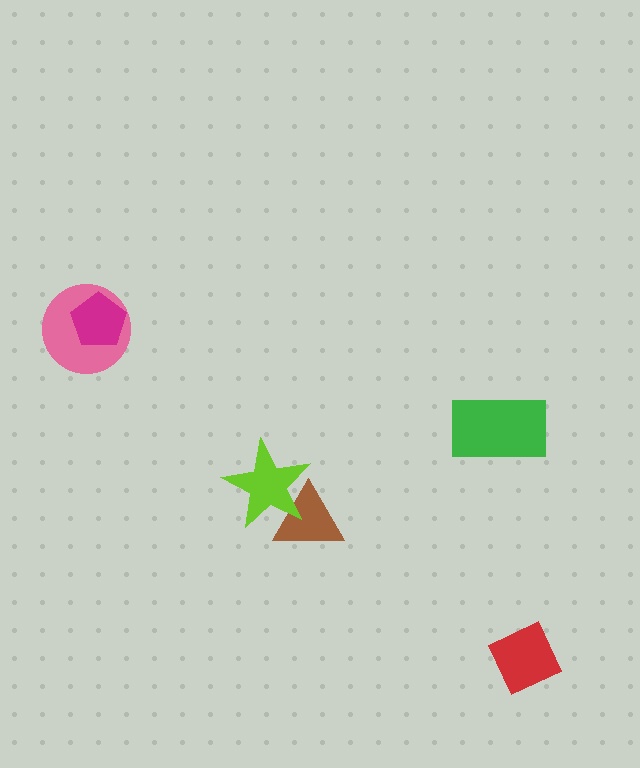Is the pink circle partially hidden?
Yes, it is partially covered by another shape.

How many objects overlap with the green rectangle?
0 objects overlap with the green rectangle.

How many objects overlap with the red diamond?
0 objects overlap with the red diamond.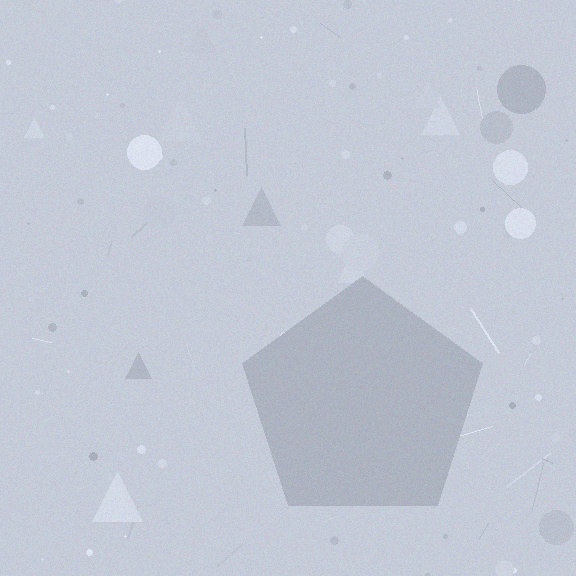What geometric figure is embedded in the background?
A pentagon is embedded in the background.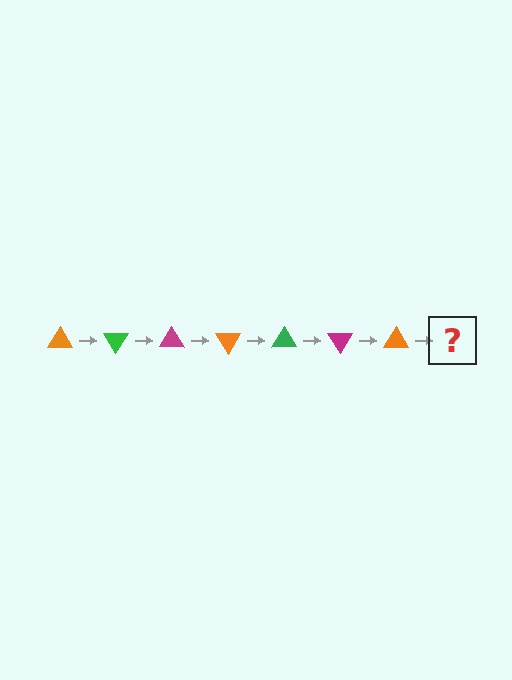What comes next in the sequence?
The next element should be a green triangle, rotated 420 degrees from the start.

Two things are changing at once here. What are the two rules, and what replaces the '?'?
The two rules are that it rotates 60 degrees each step and the color cycles through orange, green, and magenta. The '?' should be a green triangle, rotated 420 degrees from the start.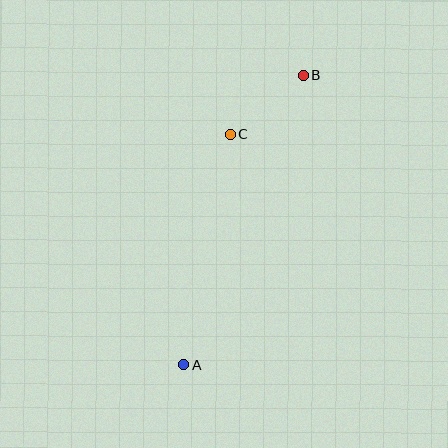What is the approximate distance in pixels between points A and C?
The distance between A and C is approximately 236 pixels.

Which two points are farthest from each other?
Points A and B are farthest from each other.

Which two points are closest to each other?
Points B and C are closest to each other.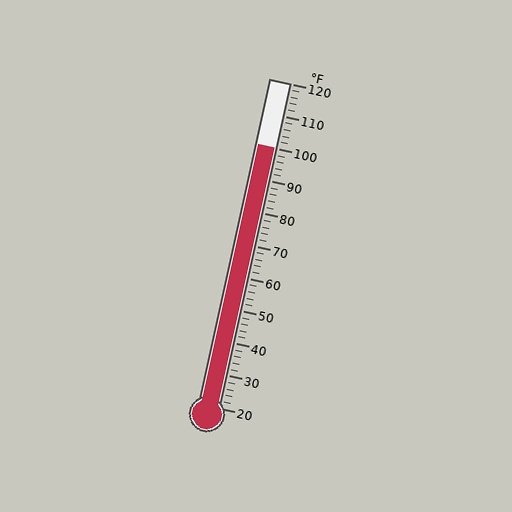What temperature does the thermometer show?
The thermometer shows approximately 100°F.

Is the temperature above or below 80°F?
The temperature is above 80°F.